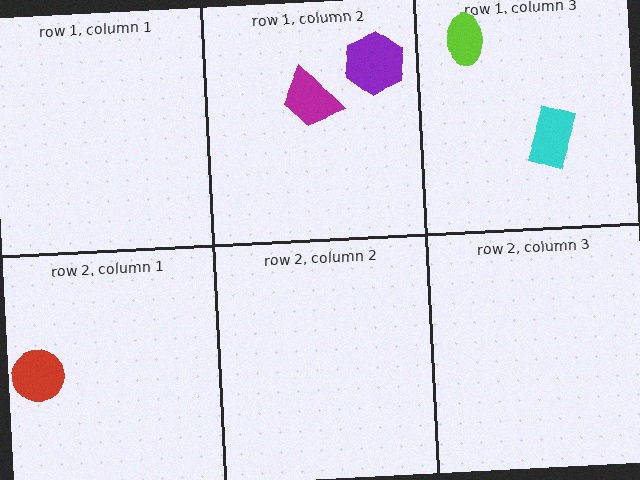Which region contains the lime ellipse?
The row 1, column 3 region.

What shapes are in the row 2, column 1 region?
The red circle.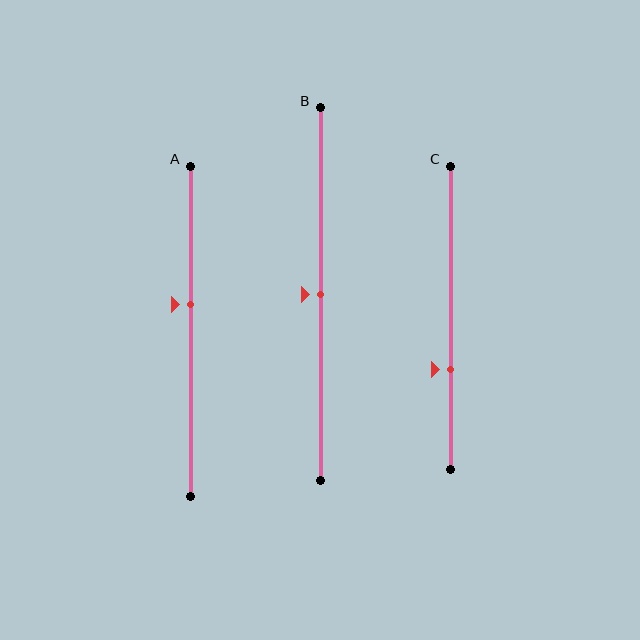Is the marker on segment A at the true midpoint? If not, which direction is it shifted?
No, the marker on segment A is shifted upward by about 8% of the segment length.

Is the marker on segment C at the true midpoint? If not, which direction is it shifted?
No, the marker on segment C is shifted downward by about 17% of the segment length.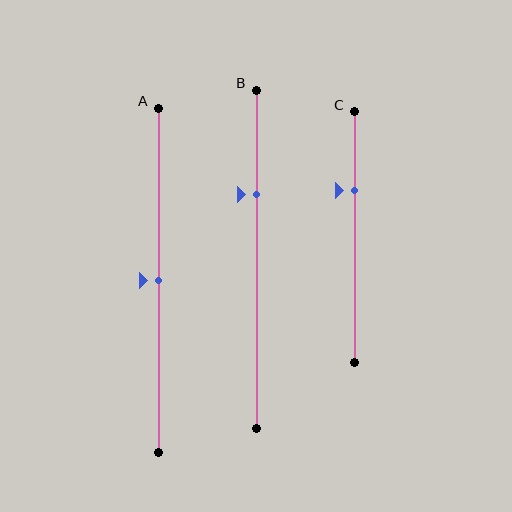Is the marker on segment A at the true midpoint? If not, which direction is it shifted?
Yes, the marker on segment A is at the true midpoint.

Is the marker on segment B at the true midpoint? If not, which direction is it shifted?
No, the marker on segment B is shifted upward by about 19% of the segment length.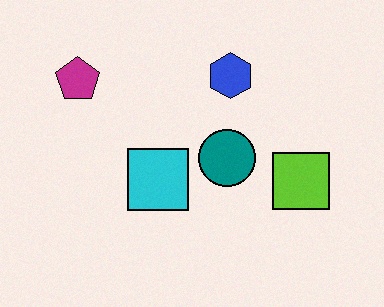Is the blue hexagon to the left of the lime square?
Yes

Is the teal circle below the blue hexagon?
Yes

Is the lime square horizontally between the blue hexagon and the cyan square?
No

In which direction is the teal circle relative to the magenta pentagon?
The teal circle is to the right of the magenta pentagon.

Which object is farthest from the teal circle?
The magenta pentagon is farthest from the teal circle.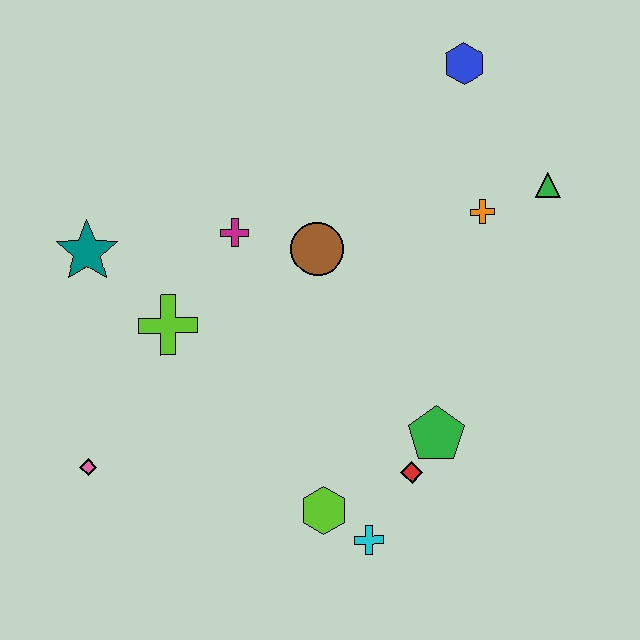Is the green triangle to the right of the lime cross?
Yes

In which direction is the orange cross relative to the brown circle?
The orange cross is to the right of the brown circle.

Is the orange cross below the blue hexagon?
Yes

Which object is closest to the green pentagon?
The red diamond is closest to the green pentagon.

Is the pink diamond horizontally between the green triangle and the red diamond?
No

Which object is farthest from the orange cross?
The pink diamond is farthest from the orange cross.